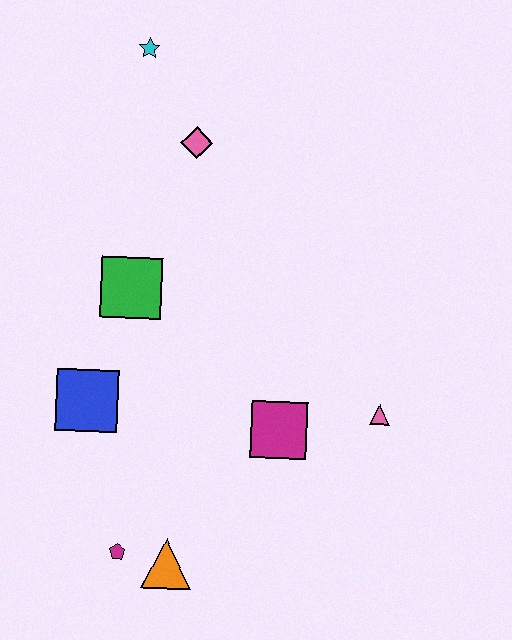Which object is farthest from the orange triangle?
The cyan star is farthest from the orange triangle.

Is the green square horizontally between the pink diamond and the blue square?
Yes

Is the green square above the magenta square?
Yes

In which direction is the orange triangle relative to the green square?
The orange triangle is below the green square.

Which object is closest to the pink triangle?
The magenta square is closest to the pink triangle.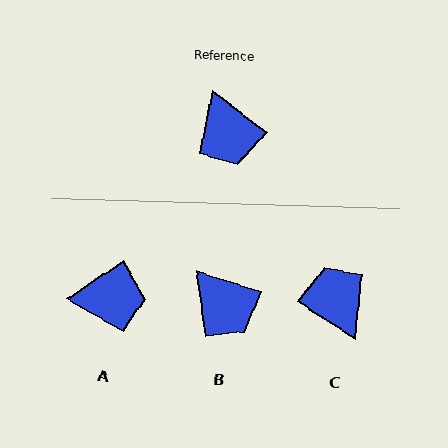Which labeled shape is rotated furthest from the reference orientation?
C, about 174 degrees away.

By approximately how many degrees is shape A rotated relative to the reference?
Approximately 72 degrees counter-clockwise.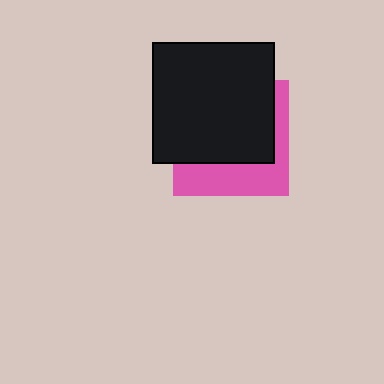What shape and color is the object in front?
The object in front is a black square.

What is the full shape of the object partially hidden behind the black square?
The partially hidden object is a pink square.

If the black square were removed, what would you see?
You would see the complete pink square.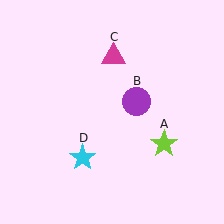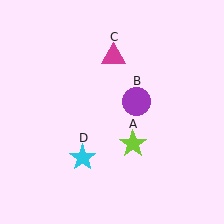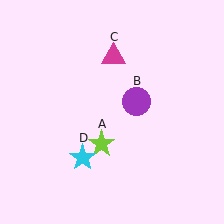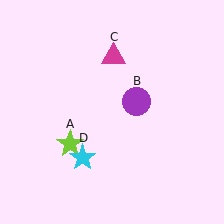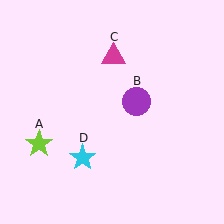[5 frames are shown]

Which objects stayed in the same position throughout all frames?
Purple circle (object B) and magenta triangle (object C) and cyan star (object D) remained stationary.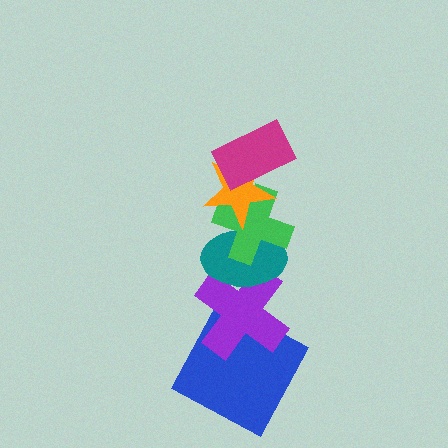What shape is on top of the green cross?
The orange star is on top of the green cross.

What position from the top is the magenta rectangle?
The magenta rectangle is 1st from the top.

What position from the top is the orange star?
The orange star is 2nd from the top.